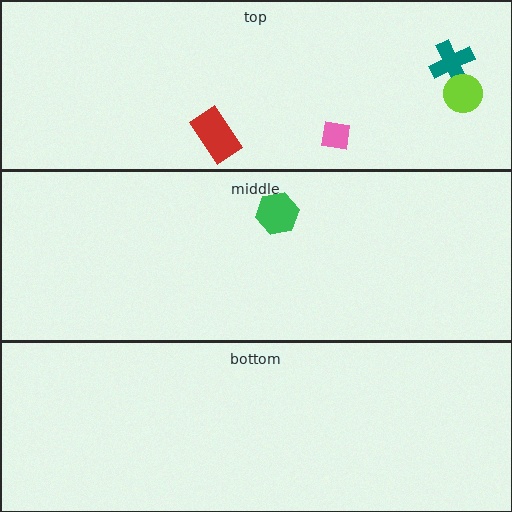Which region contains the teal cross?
The top region.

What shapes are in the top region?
The pink square, the teal cross, the red rectangle, the lime circle.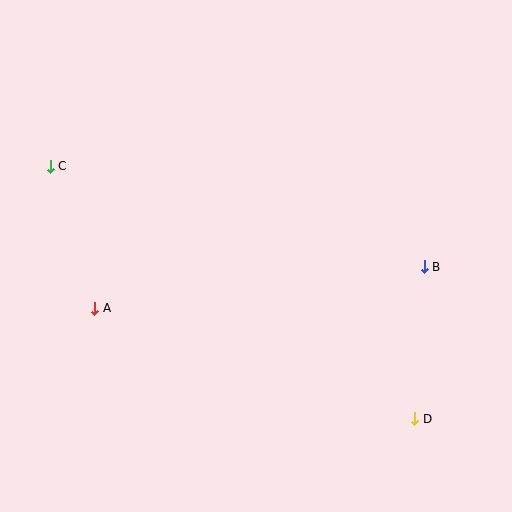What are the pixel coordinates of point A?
Point A is at (95, 308).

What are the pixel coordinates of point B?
Point B is at (424, 267).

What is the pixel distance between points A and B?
The distance between A and B is 332 pixels.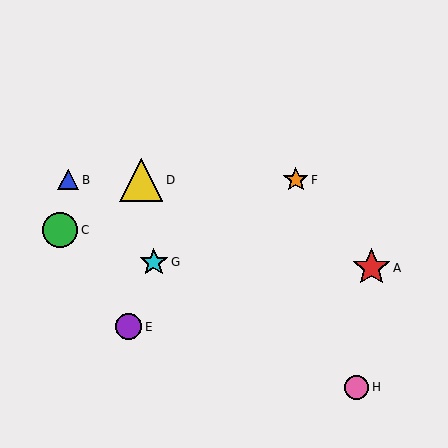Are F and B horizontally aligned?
Yes, both are at y≈180.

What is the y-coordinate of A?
Object A is at y≈268.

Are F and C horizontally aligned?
No, F is at y≈180 and C is at y≈230.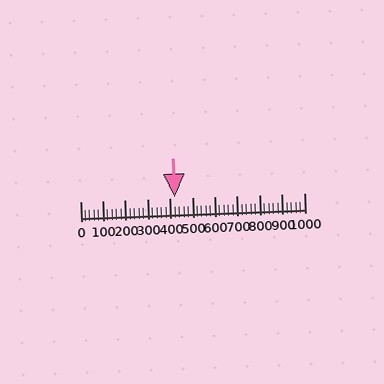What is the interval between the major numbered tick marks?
The major tick marks are spaced 100 units apart.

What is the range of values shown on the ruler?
The ruler shows values from 0 to 1000.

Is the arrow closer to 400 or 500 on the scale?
The arrow is closer to 400.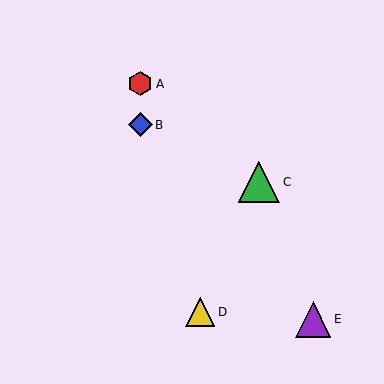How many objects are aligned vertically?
2 objects (A, B) are aligned vertically.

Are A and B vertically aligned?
Yes, both are at x≈140.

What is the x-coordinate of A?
Object A is at x≈140.